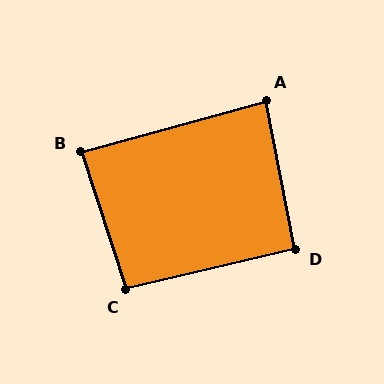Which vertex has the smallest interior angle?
A, at approximately 86 degrees.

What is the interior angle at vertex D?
Approximately 92 degrees (approximately right).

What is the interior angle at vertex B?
Approximately 88 degrees (approximately right).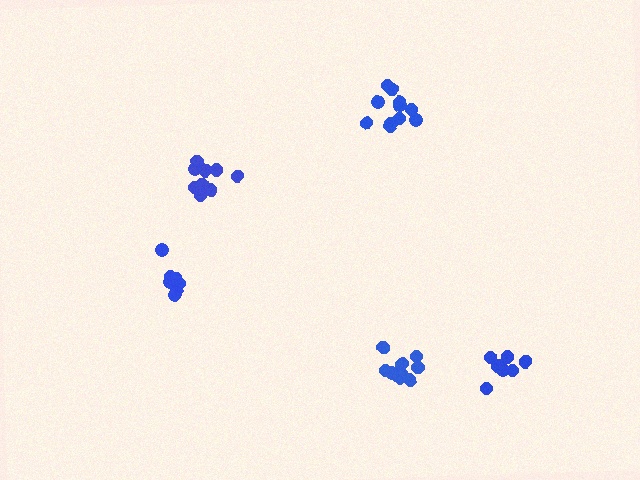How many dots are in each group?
Group 1: 8 dots, Group 2: 9 dots, Group 3: 7 dots, Group 4: 11 dots, Group 5: 9 dots (44 total).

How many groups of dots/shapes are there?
There are 5 groups.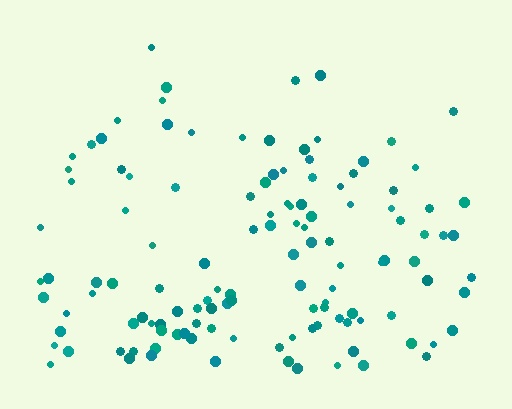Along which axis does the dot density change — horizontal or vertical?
Vertical.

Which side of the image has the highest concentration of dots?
The bottom.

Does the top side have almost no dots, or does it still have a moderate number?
Still a moderate number, just noticeably fewer than the bottom.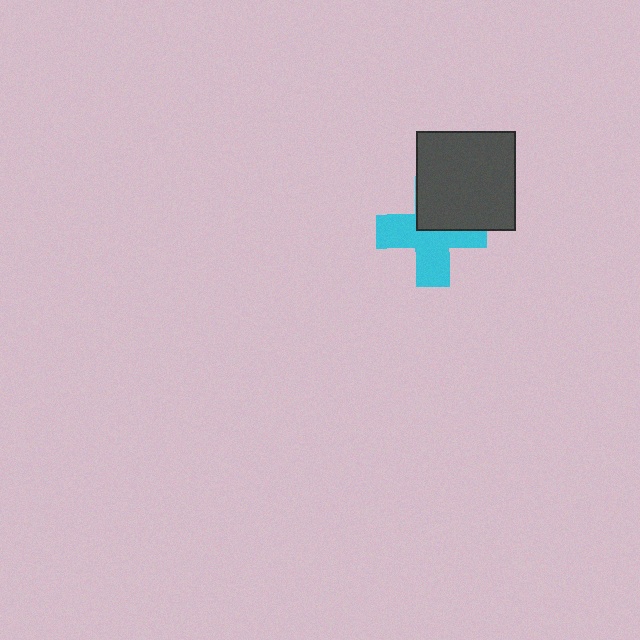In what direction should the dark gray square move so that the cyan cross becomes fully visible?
The dark gray square should move up. That is the shortest direction to clear the overlap and leave the cyan cross fully visible.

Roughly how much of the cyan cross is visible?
About half of it is visible (roughly 63%).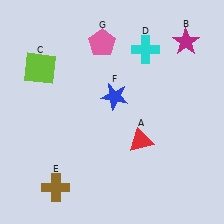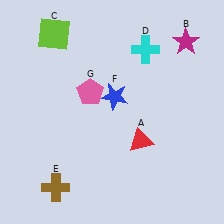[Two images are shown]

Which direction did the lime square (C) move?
The lime square (C) moved up.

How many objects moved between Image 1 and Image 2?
2 objects moved between the two images.